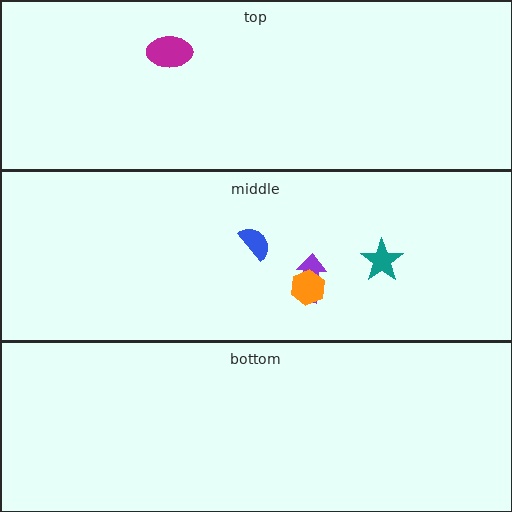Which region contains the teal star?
The middle region.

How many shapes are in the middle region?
4.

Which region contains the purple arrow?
The middle region.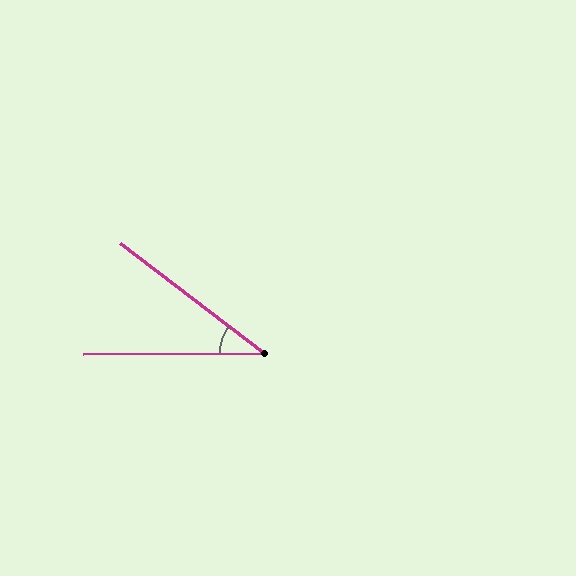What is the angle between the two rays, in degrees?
Approximately 38 degrees.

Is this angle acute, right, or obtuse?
It is acute.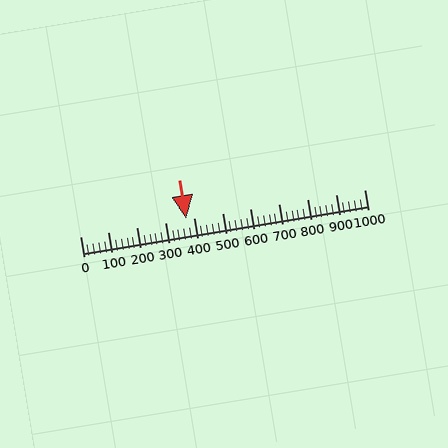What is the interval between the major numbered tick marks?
The major tick marks are spaced 100 units apart.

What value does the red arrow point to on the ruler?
The red arrow points to approximately 374.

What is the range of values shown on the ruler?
The ruler shows values from 0 to 1000.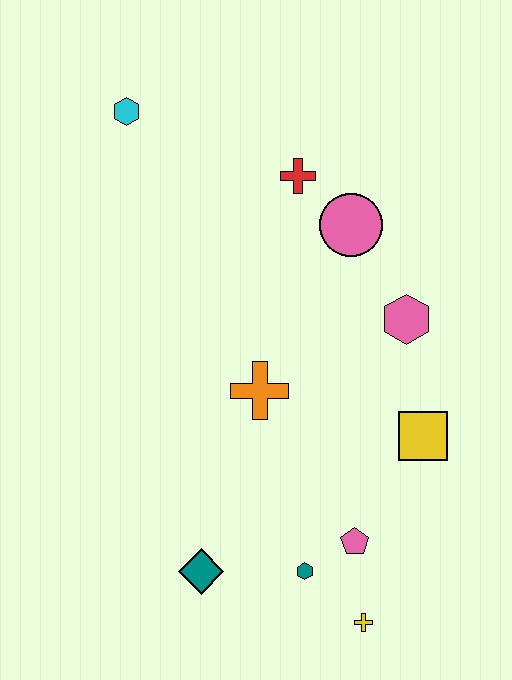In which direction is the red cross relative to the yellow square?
The red cross is above the yellow square.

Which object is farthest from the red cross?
The yellow cross is farthest from the red cross.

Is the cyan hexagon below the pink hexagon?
No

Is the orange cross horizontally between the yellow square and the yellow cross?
No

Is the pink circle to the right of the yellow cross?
No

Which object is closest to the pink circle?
The red cross is closest to the pink circle.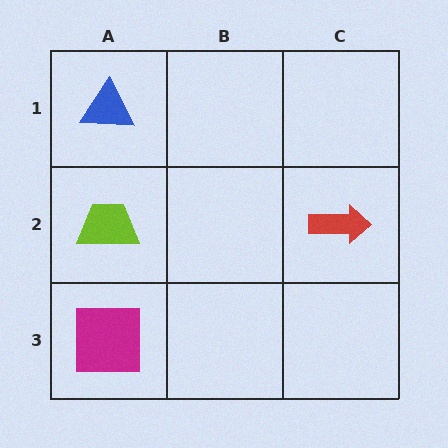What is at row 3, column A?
A magenta square.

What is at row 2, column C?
A red arrow.